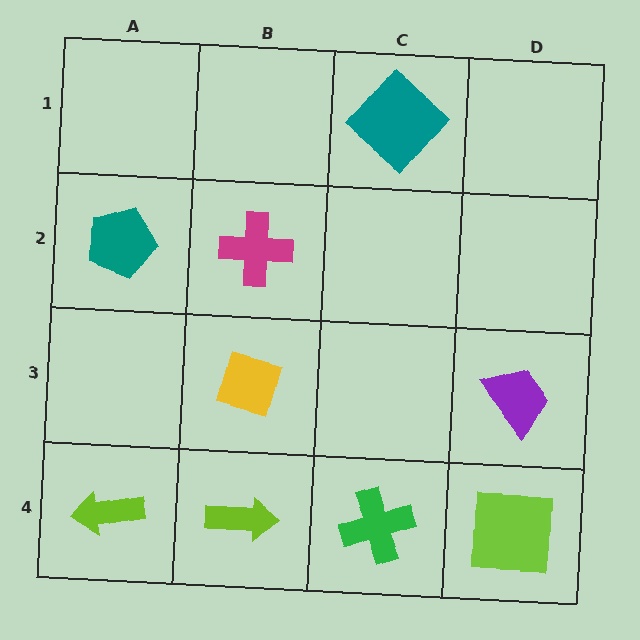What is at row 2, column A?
A teal pentagon.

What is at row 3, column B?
A yellow diamond.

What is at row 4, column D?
A lime square.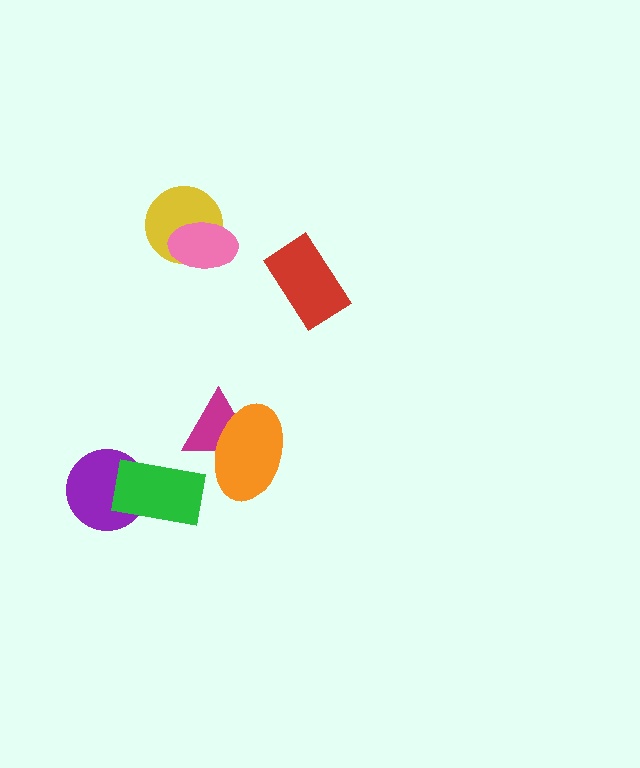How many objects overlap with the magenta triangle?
1 object overlaps with the magenta triangle.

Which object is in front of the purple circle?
The green rectangle is in front of the purple circle.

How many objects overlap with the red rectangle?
0 objects overlap with the red rectangle.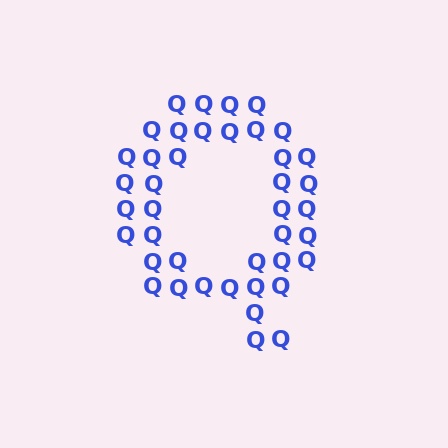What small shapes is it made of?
It is made of small letter Q's.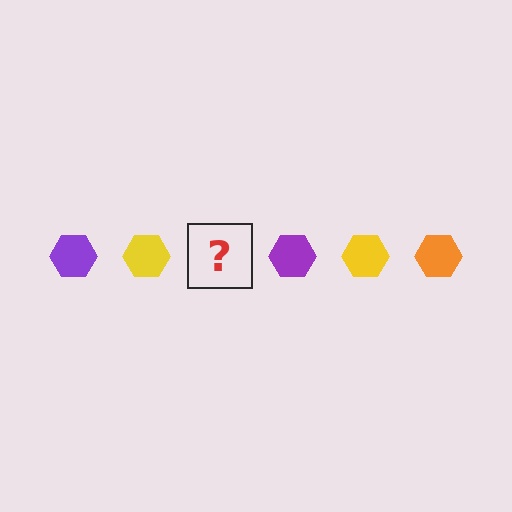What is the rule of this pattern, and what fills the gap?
The rule is that the pattern cycles through purple, yellow, orange hexagons. The gap should be filled with an orange hexagon.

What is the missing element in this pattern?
The missing element is an orange hexagon.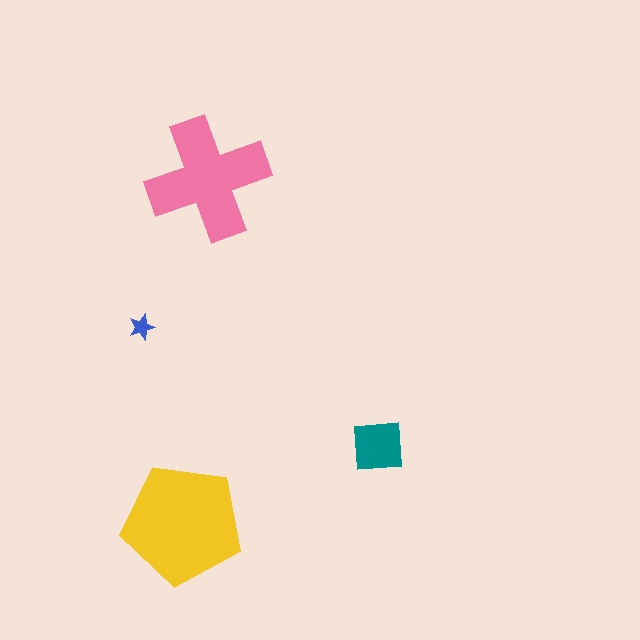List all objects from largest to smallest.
The yellow pentagon, the pink cross, the teal square, the blue star.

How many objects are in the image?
There are 4 objects in the image.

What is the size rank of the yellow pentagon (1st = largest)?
1st.